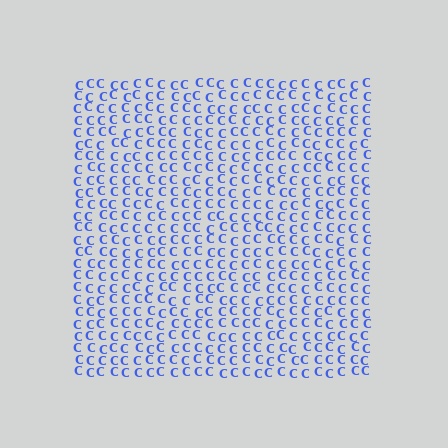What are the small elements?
The small elements are letter C's.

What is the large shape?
The large shape is a square.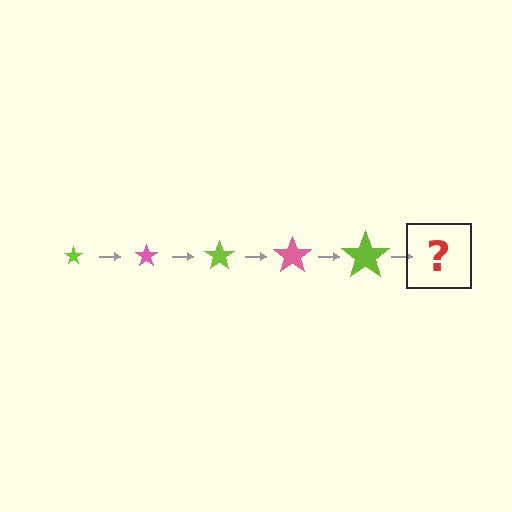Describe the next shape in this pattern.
It should be a pink star, larger than the previous one.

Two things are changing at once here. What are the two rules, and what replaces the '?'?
The two rules are that the star grows larger each step and the color cycles through lime and pink. The '?' should be a pink star, larger than the previous one.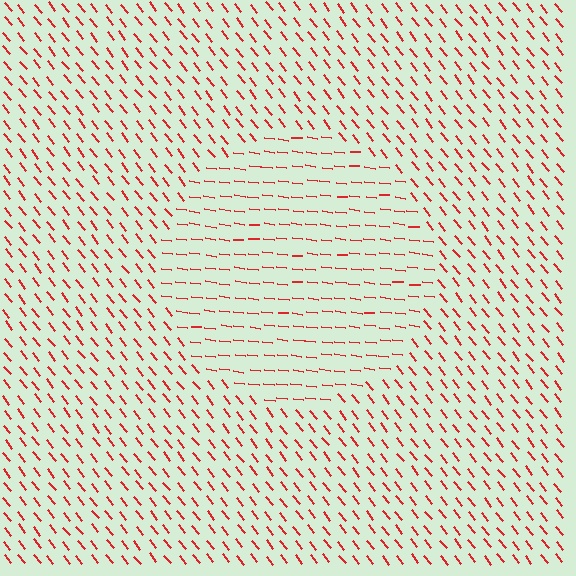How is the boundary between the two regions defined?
The boundary is defined purely by a change in line orientation (approximately 45 degrees difference). All lines are the same color and thickness.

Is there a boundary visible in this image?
Yes, there is a texture boundary formed by a change in line orientation.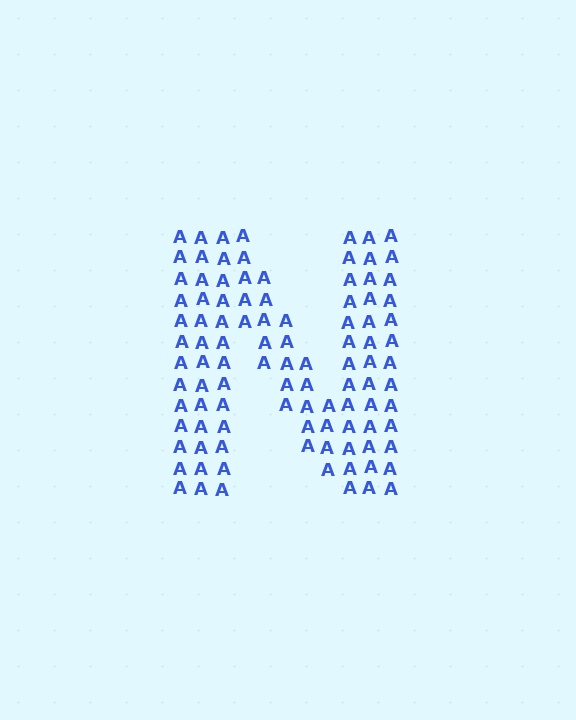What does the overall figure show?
The overall figure shows the letter N.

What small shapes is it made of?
It is made of small letter A's.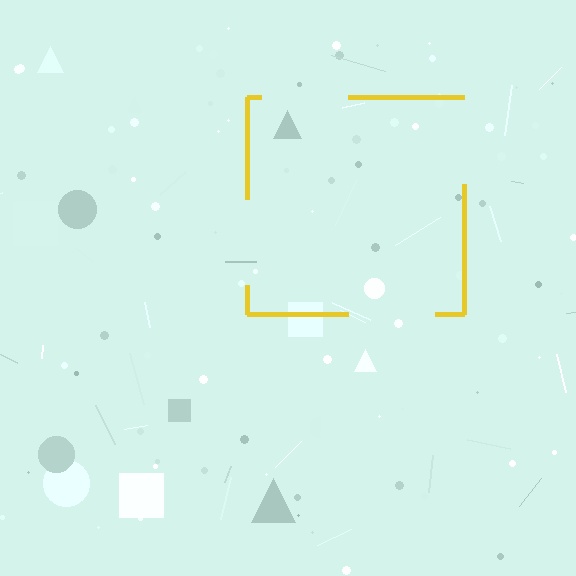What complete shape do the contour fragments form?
The contour fragments form a square.